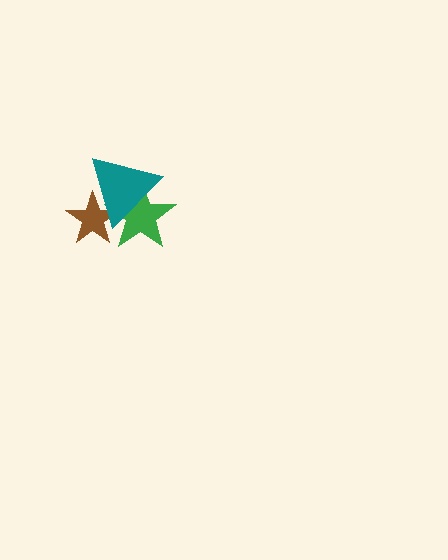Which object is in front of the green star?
The teal triangle is in front of the green star.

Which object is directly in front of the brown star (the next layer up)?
The green star is directly in front of the brown star.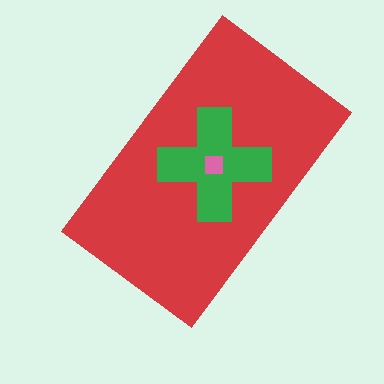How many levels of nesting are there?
3.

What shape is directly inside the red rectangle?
The green cross.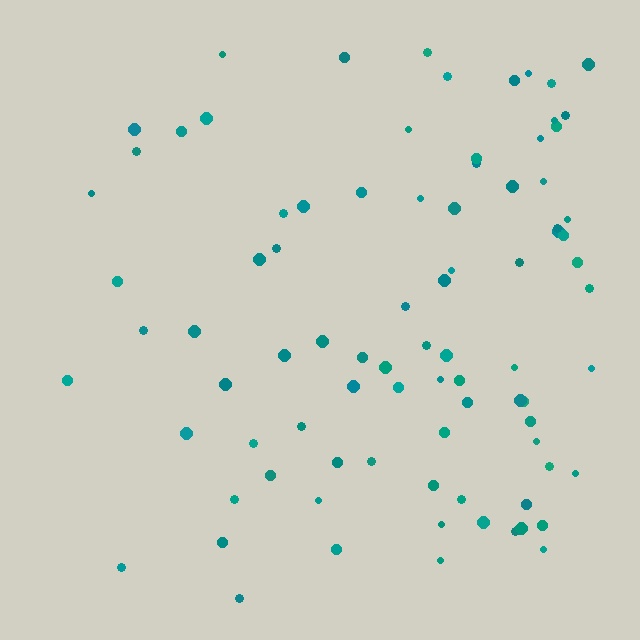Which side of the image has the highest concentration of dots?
The right.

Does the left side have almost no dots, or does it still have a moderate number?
Still a moderate number, just noticeably fewer than the right.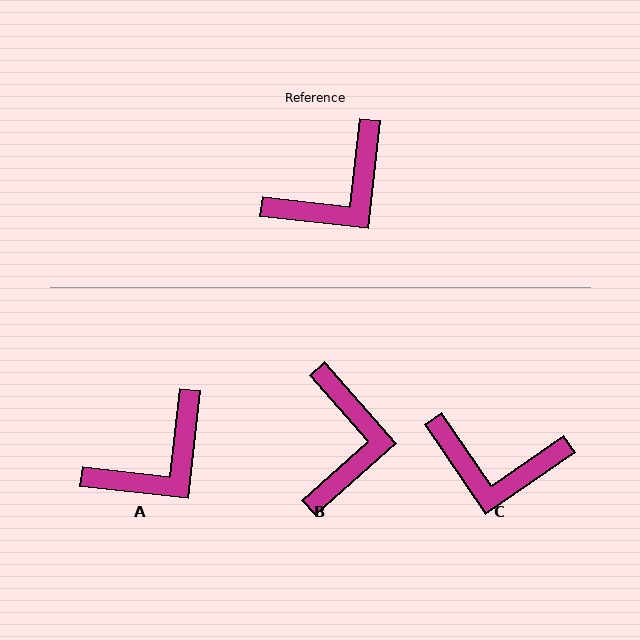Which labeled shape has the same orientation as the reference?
A.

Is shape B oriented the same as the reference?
No, it is off by about 48 degrees.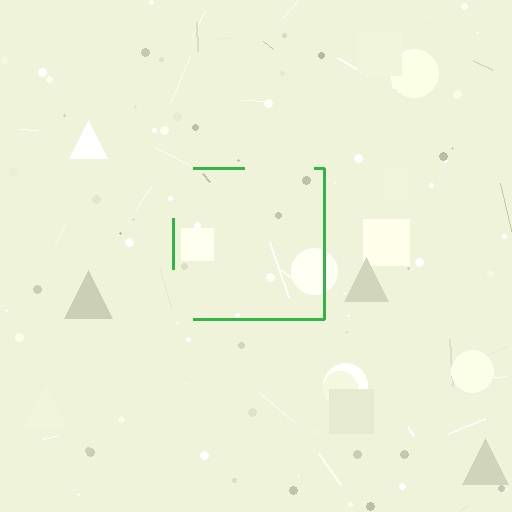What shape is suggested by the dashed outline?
The dashed outline suggests a square.